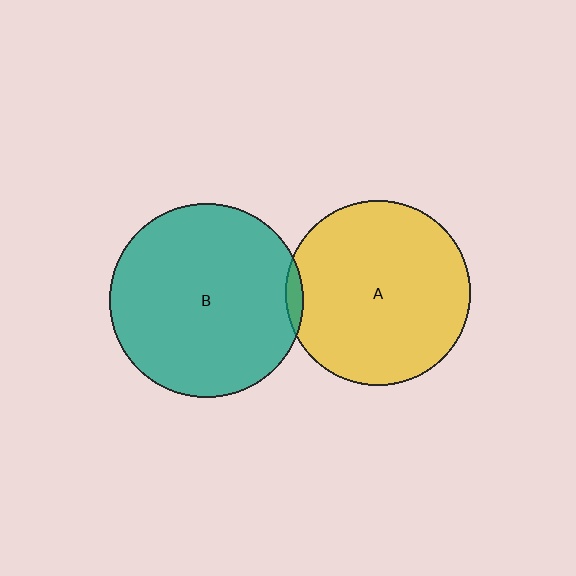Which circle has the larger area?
Circle B (teal).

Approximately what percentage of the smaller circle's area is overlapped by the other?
Approximately 5%.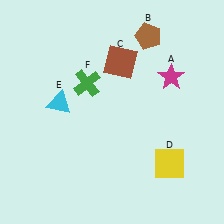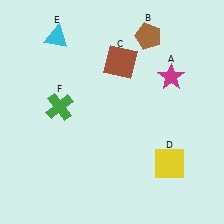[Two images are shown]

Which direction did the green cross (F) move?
The green cross (F) moved left.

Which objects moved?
The objects that moved are: the cyan triangle (E), the green cross (F).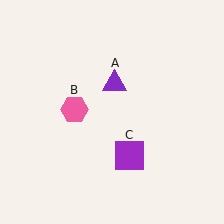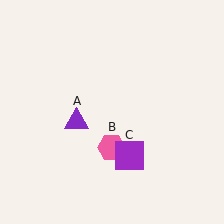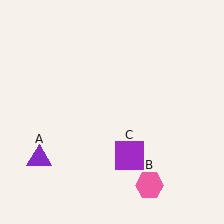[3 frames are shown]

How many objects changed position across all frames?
2 objects changed position: purple triangle (object A), pink hexagon (object B).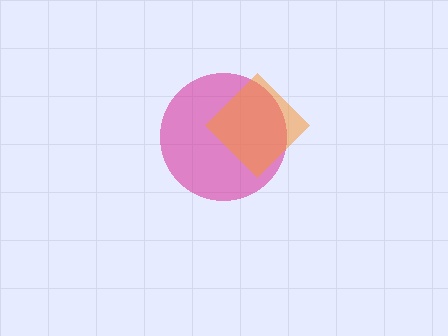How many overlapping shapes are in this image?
There are 2 overlapping shapes in the image.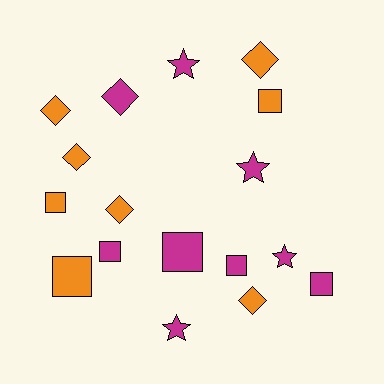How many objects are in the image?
There are 17 objects.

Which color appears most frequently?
Magenta, with 9 objects.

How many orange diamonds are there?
There are 5 orange diamonds.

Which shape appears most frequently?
Square, with 7 objects.